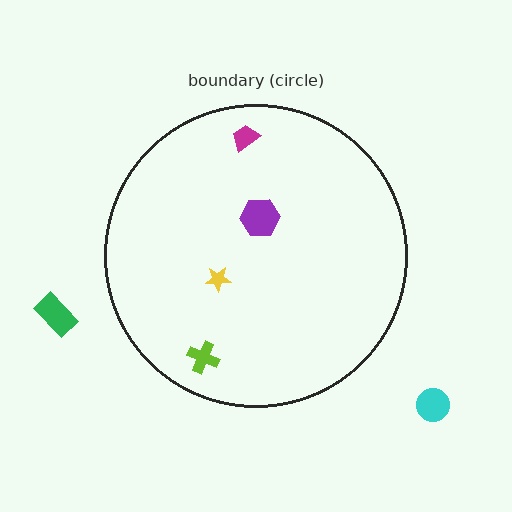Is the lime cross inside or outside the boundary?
Inside.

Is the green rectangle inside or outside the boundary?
Outside.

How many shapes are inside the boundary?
4 inside, 2 outside.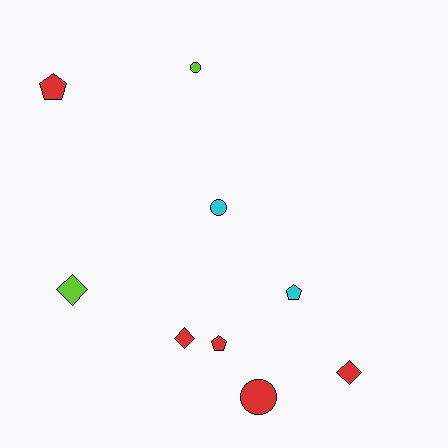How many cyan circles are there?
There is 1 cyan circle.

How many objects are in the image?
There are 9 objects.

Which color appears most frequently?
Red, with 5 objects.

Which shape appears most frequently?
Circle, with 3 objects.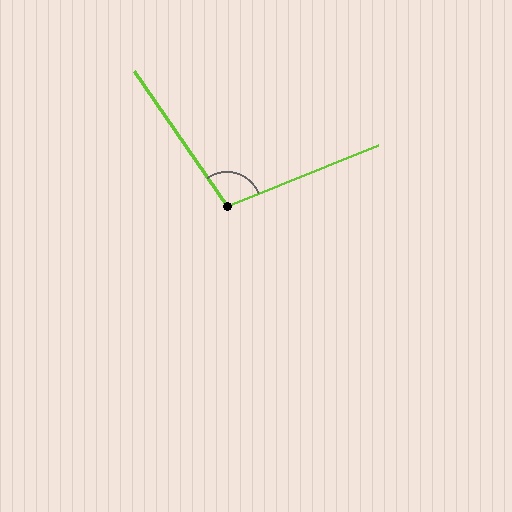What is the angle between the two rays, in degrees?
Approximately 103 degrees.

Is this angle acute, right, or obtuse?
It is obtuse.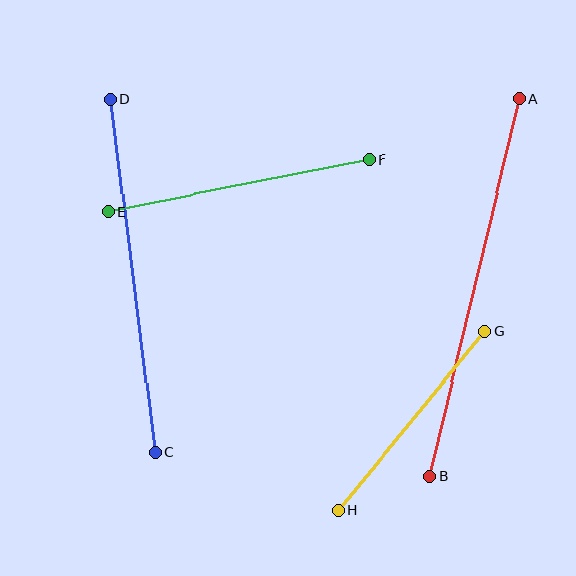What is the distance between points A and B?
The distance is approximately 388 pixels.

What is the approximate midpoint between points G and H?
The midpoint is at approximately (412, 421) pixels.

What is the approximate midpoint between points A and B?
The midpoint is at approximately (475, 288) pixels.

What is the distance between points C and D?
The distance is approximately 355 pixels.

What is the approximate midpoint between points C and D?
The midpoint is at approximately (133, 276) pixels.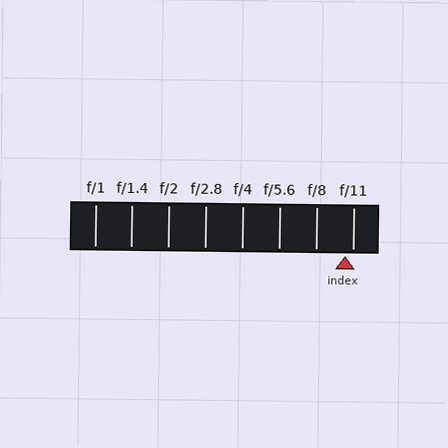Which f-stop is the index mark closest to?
The index mark is closest to f/11.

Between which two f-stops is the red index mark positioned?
The index mark is between f/8 and f/11.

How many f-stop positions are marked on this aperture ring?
There are 8 f-stop positions marked.